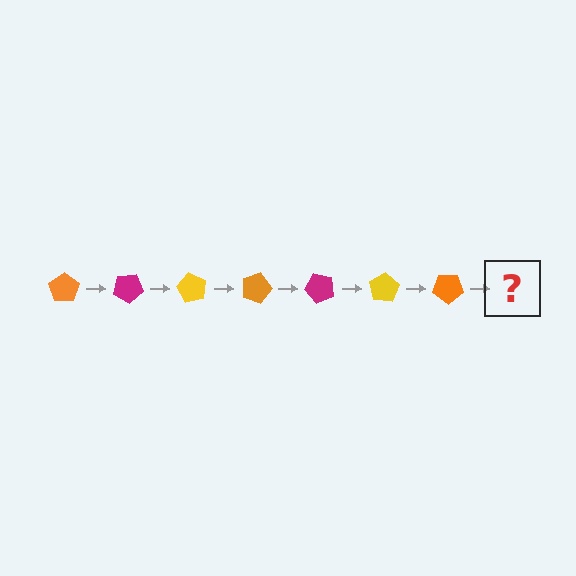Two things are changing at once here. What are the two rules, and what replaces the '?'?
The two rules are that it rotates 30 degrees each step and the color cycles through orange, magenta, and yellow. The '?' should be a magenta pentagon, rotated 210 degrees from the start.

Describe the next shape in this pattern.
It should be a magenta pentagon, rotated 210 degrees from the start.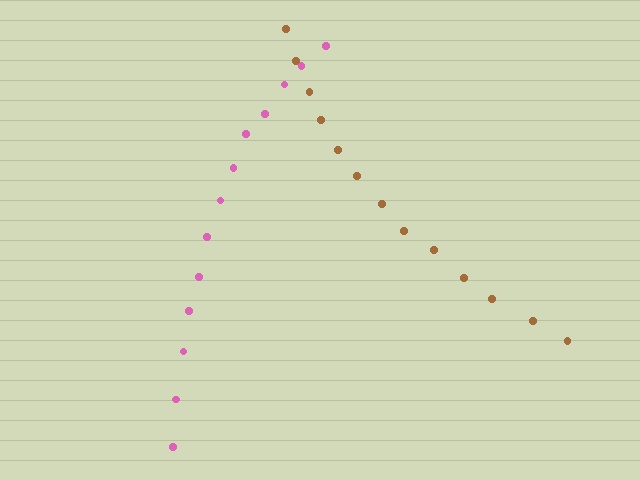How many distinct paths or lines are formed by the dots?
There are 2 distinct paths.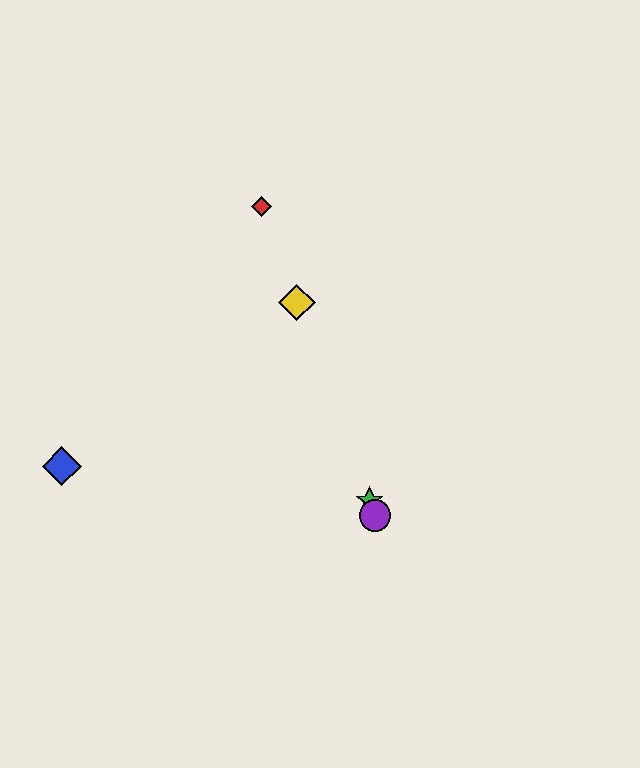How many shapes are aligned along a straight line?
4 shapes (the red diamond, the green star, the yellow diamond, the purple circle) are aligned along a straight line.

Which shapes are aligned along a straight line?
The red diamond, the green star, the yellow diamond, the purple circle are aligned along a straight line.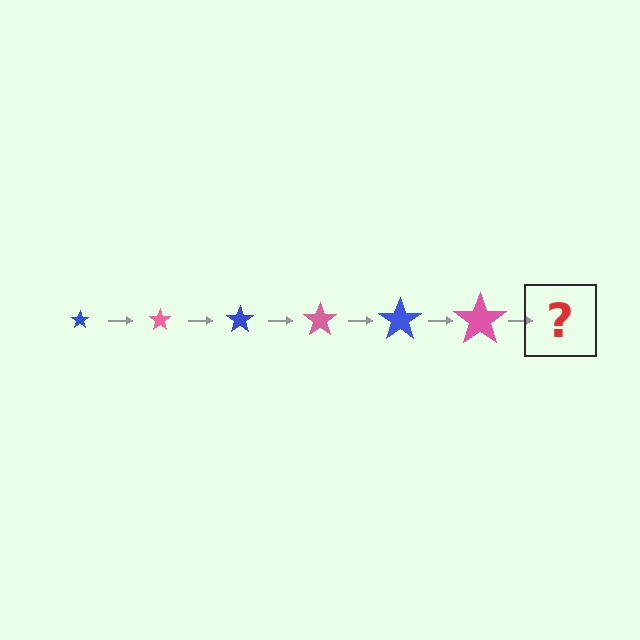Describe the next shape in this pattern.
It should be a blue star, larger than the previous one.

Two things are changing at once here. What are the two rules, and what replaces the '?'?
The two rules are that the star grows larger each step and the color cycles through blue and pink. The '?' should be a blue star, larger than the previous one.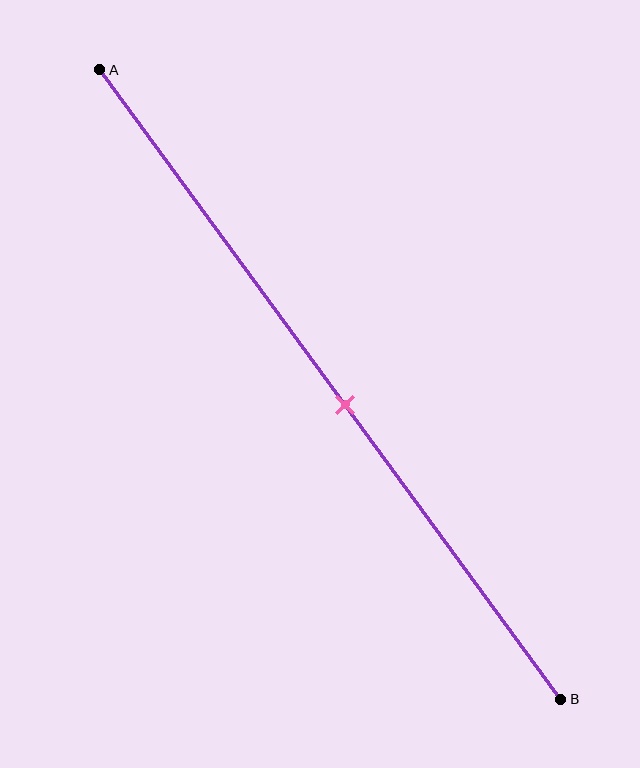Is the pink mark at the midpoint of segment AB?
No, the mark is at about 55% from A, not at the 50% midpoint.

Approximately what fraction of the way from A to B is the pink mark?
The pink mark is approximately 55% of the way from A to B.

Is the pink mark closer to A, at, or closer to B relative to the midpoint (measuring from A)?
The pink mark is closer to point B than the midpoint of segment AB.